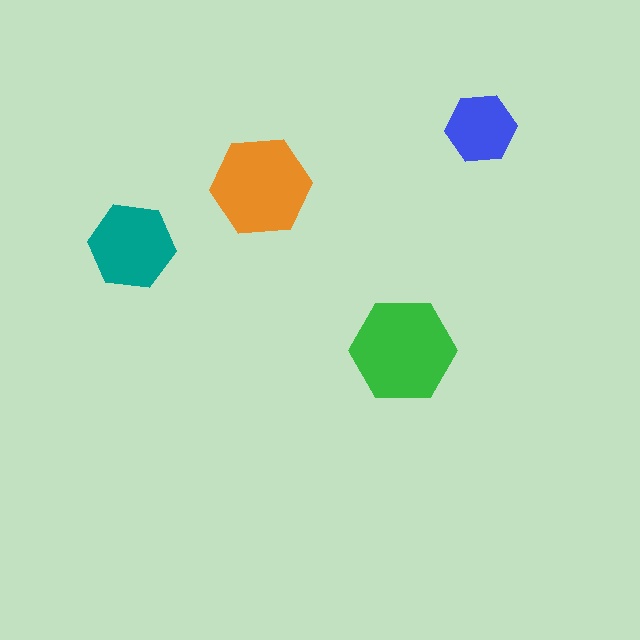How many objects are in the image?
There are 4 objects in the image.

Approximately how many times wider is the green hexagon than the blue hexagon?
About 1.5 times wider.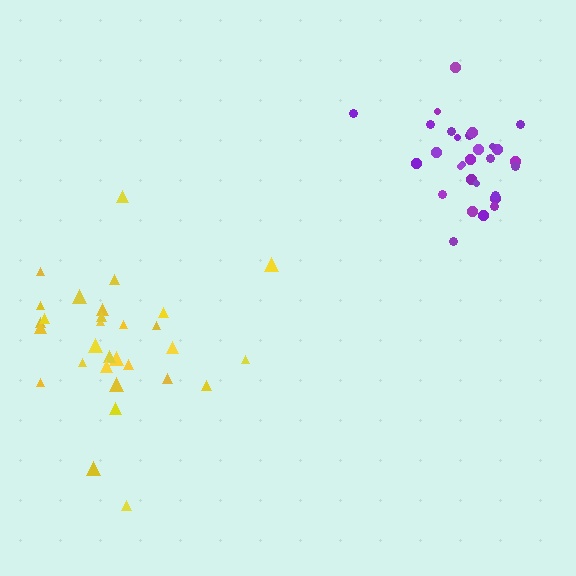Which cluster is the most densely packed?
Purple.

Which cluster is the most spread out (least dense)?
Yellow.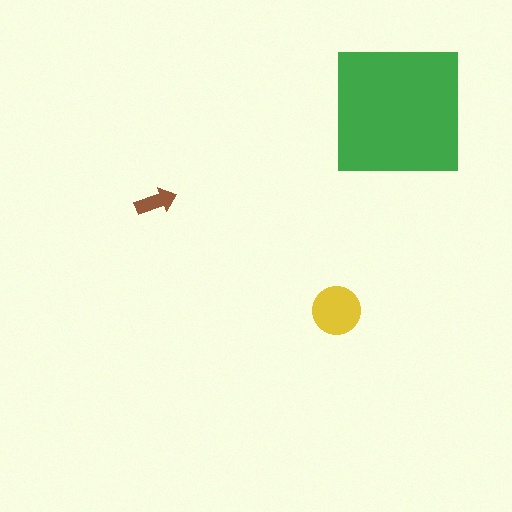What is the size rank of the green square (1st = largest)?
1st.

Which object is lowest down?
The yellow circle is bottommost.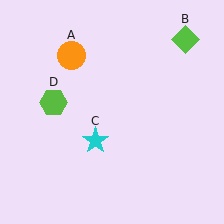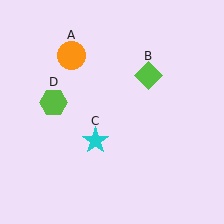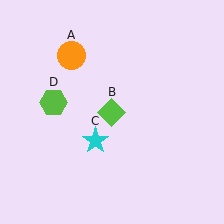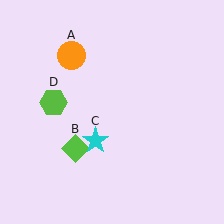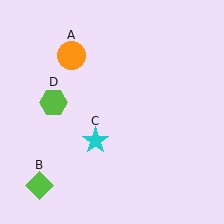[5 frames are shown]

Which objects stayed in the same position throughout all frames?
Orange circle (object A) and cyan star (object C) and lime hexagon (object D) remained stationary.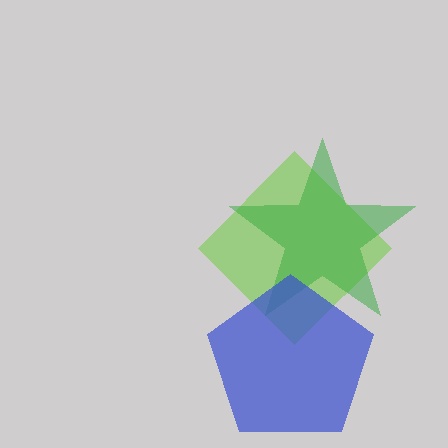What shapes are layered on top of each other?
The layered shapes are: a lime diamond, a green star, a blue pentagon.